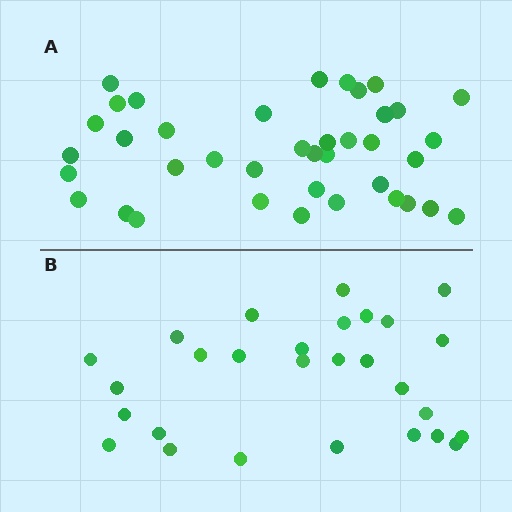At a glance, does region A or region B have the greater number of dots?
Region A (the top region) has more dots.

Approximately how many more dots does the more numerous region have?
Region A has roughly 12 or so more dots than region B.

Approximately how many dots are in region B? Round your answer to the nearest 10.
About 30 dots. (The exact count is 28, which rounds to 30.)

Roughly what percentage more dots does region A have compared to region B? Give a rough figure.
About 40% more.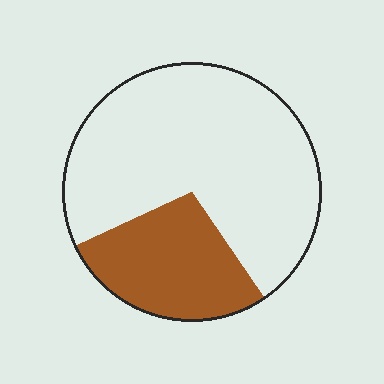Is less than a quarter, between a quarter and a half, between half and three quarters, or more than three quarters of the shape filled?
Between a quarter and a half.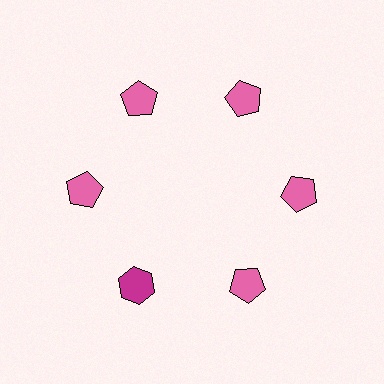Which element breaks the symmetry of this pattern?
The magenta hexagon at roughly the 7 o'clock position breaks the symmetry. All other shapes are pink pentagons.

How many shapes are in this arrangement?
There are 6 shapes arranged in a ring pattern.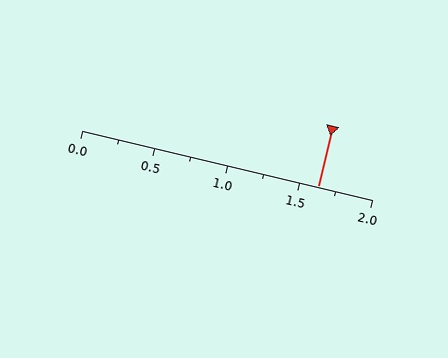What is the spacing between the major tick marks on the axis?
The major ticks are spaced 0.5 apart.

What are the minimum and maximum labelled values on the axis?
The axis runs from 0.0 to 2.0.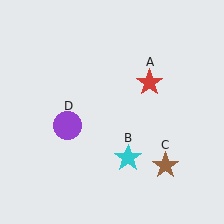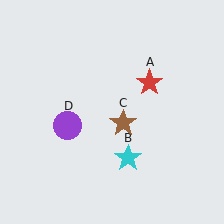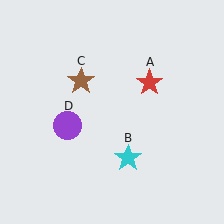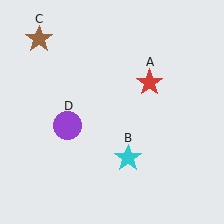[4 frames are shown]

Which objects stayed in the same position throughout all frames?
Red star (object A) and cyan star (object B) and purple circle (object D) remained stationary.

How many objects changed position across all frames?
1 object changed position: brown star (object C).